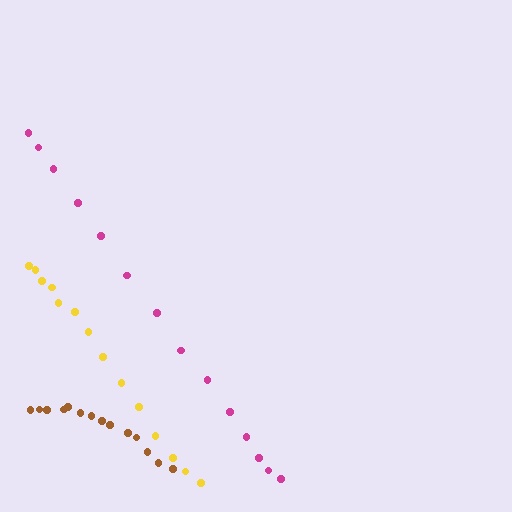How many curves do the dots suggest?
There are 3 distinct paths.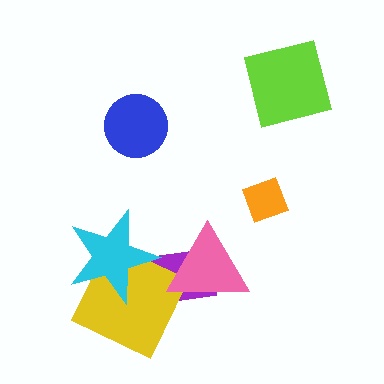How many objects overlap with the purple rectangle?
3 objects overlap with the purple rectangle.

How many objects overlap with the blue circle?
0 objects overlap with the blue circle.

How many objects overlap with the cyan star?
2 objects overlap with the cyan star.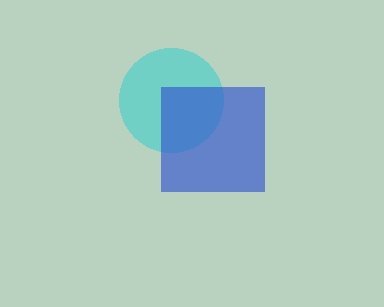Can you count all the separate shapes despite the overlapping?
Yes, there are 2 separate shapes.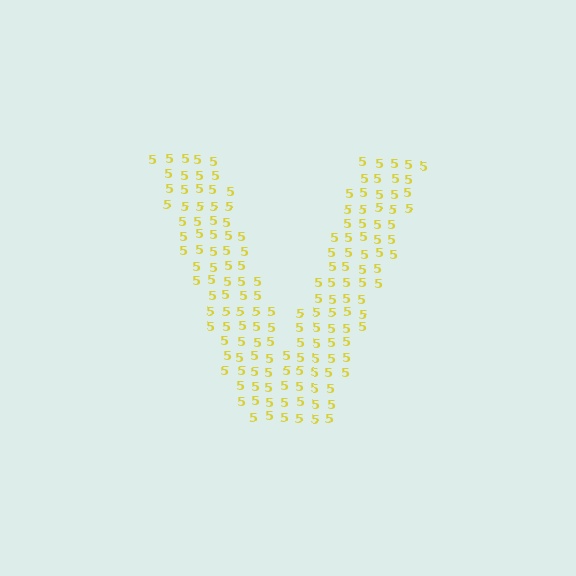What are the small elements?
The small elements are digit 5's.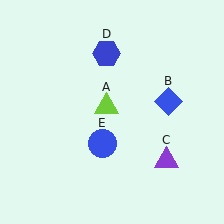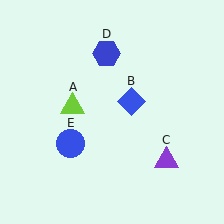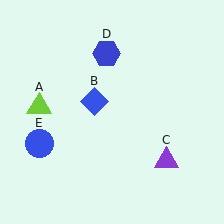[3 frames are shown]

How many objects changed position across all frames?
3 objects changed position: lime triangle (object A), blue diamond (object B), blue circle (object E).